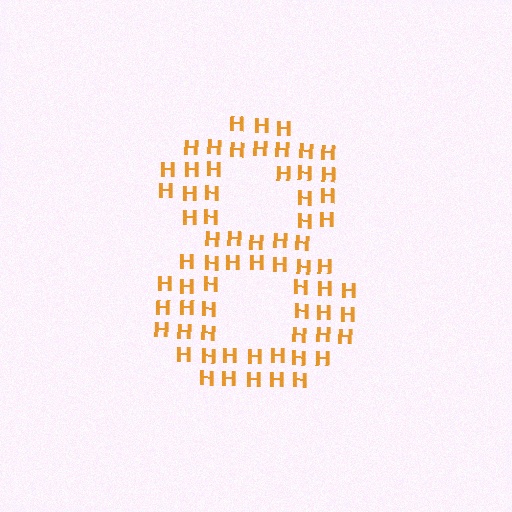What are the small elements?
The small elements are letter H's.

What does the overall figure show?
The overall figure shows the digit 8.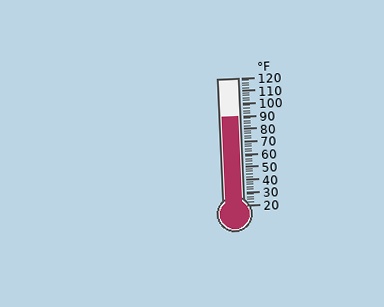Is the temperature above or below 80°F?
The temperature is above 80°F.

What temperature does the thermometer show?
The thermometer shows approximately 90°F.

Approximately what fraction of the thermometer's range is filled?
The thermometer is filled to approximately 70% of its range.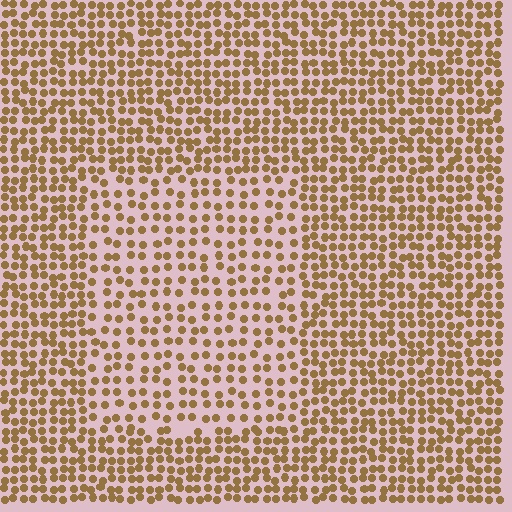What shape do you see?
I see a rectangle.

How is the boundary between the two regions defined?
The boundary is defined by a change in element density (approximately 1.7x ratio). All elements are the same color, size, and shape.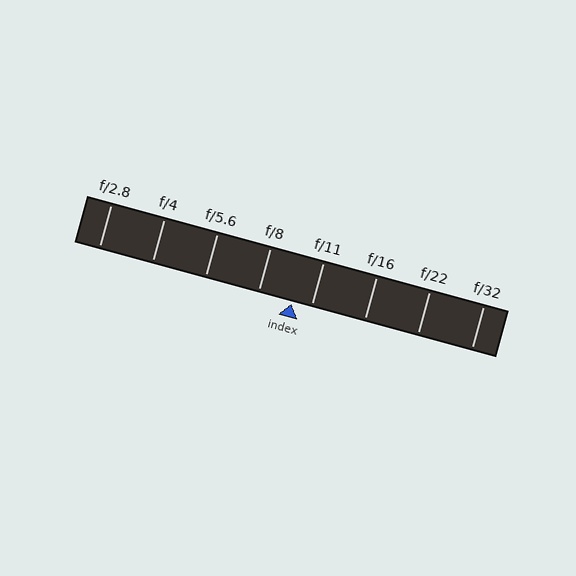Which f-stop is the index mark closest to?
The index mark is closest to f/11.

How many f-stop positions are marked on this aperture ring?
There are 8 f-stop positions marked.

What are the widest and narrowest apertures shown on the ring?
The widest aperture shown is f/2.8 and the narrowest is f/32.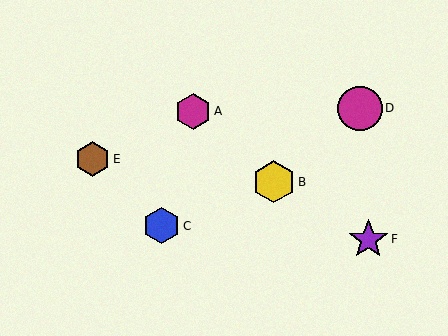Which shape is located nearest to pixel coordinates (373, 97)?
The magenta circle (labeled D) at (360, 108) is nearest to that location.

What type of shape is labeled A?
Shape A is a magenta hexagon.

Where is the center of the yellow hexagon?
The center of the yellow hexagon is at (274, 182).